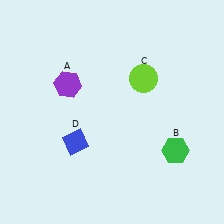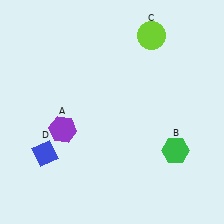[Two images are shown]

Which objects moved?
The objects that moved are: the purple hexagon (A), the lime circle (C), the blue diamond (D).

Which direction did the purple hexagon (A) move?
The purple hexagon (A) moved down.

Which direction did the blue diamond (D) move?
The blue diamond (D) moved left.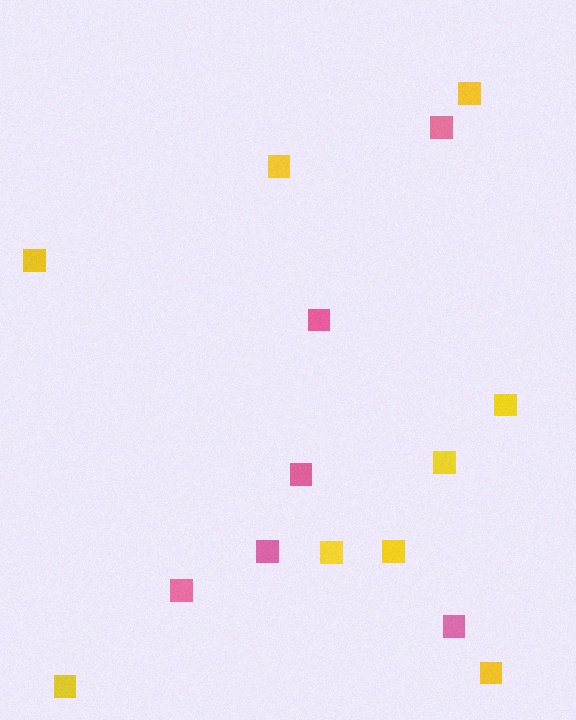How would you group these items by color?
There are 2 groups: one group of yellow squares (9) and one group of pink squares (6).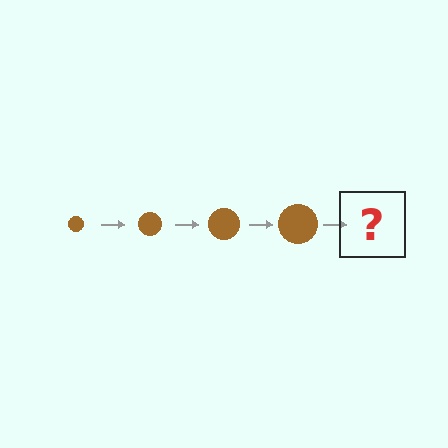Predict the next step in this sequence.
The next step is a brown circle, larger than the previous one.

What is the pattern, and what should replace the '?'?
The pattern is that the circle gets progressively larger each step. The '?' should be a brown circle, larger than the previous one.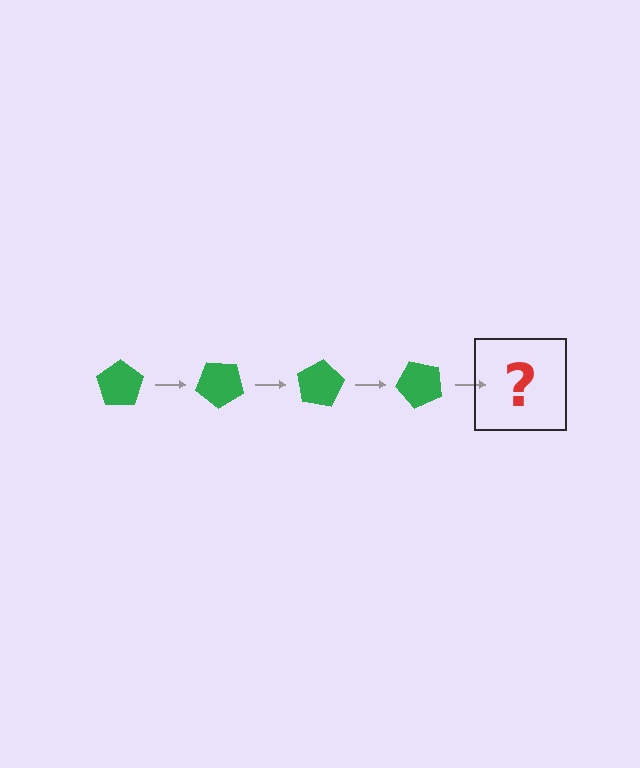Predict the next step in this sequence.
The next step is a green pentagon rotated 160 degrees.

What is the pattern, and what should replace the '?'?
The pattern is that the pentagon rotates 40 degrees each step. The '?' should be a green pentagon rotated 160 degrees.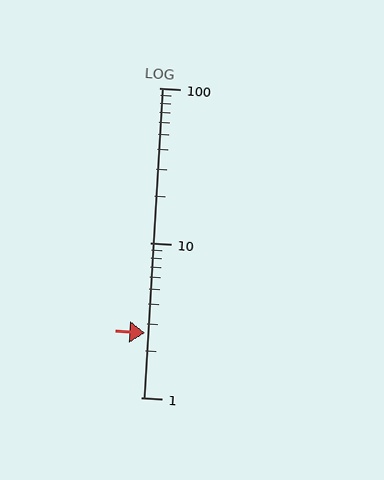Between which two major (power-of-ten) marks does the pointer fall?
The pointer is between 1 and 10.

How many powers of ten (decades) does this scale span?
The scale spans 2 decades, from 1 to 100.